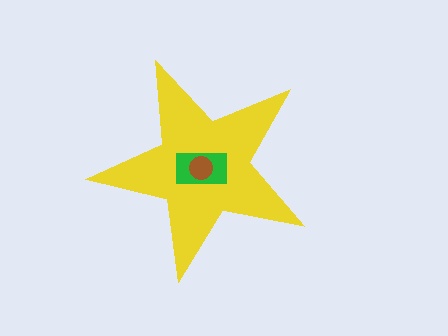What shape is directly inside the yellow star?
The green rectangle.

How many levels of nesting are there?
3.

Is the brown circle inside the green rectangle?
Yes.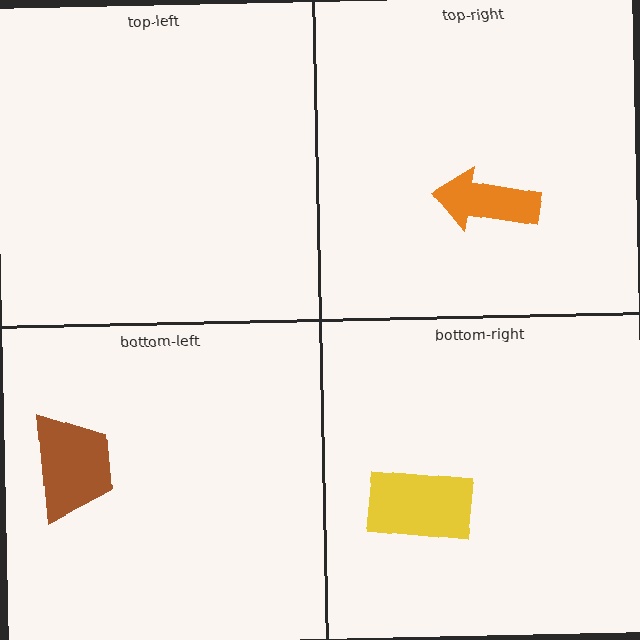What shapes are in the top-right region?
The orange arrow.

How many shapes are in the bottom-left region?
1.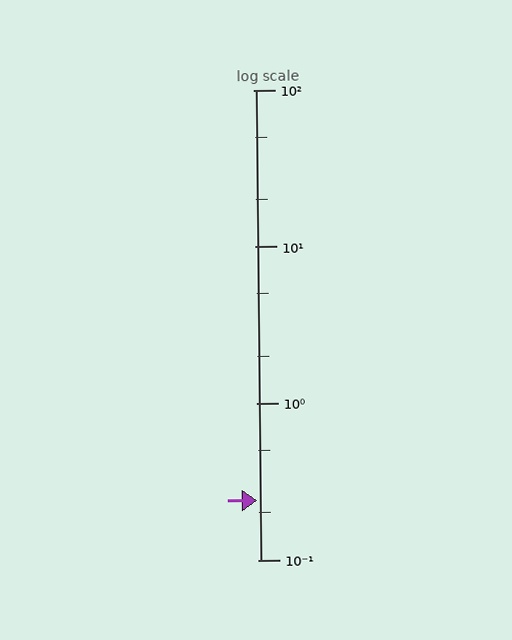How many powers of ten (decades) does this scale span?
The scale spans 3 decades, from 0.1 to 100.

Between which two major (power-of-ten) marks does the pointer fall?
The pointer is between 0.1 and 1.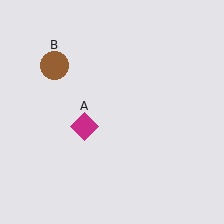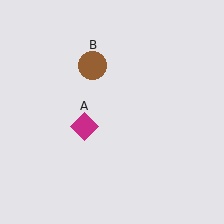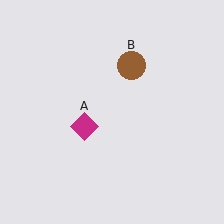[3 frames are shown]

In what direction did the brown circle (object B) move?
The brown circle (object B) moved right.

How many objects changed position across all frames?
1 object changed position: brown circle (object B).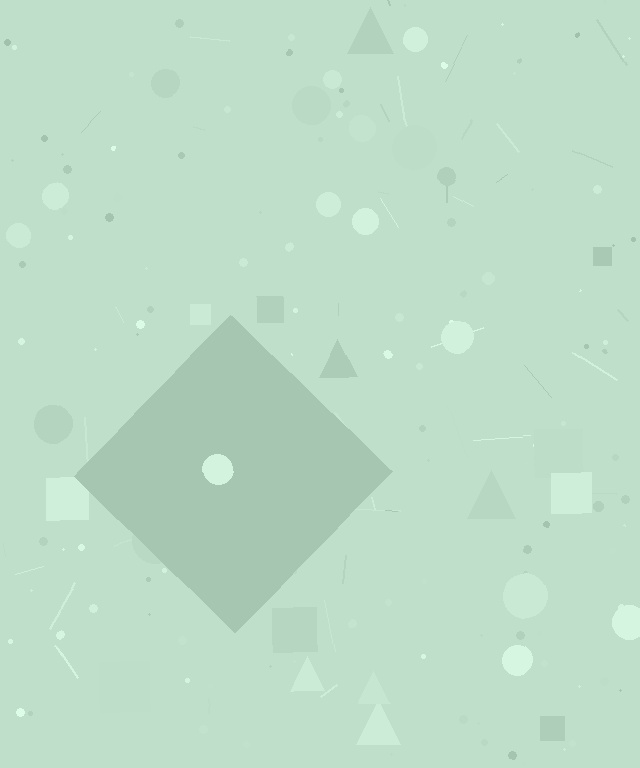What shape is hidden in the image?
A diamond is hidden in the image.